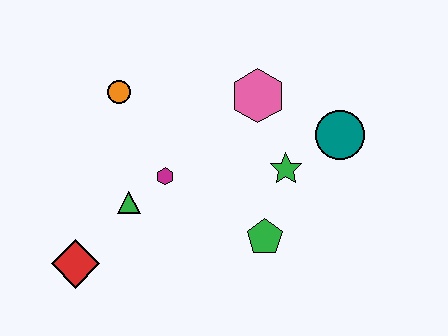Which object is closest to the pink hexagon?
The green star is closest to the pink hexagon.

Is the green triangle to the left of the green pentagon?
Yes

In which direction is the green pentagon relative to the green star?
The green pentagon is below the green star.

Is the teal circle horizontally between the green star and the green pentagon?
No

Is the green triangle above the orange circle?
No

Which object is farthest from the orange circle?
The teal circle is farthest from the orange circle.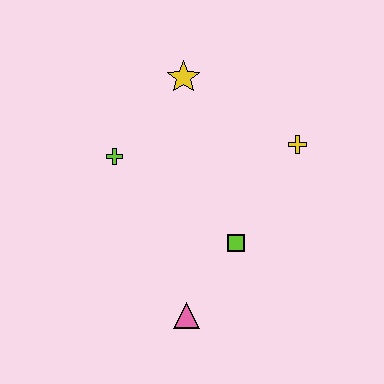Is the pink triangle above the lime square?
No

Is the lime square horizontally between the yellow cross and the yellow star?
Yes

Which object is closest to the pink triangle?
The lime square is closest to the pink triangle.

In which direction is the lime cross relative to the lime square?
The lime cross is to the left of the lime square.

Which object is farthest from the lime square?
The yellow star is farthest from the lime square.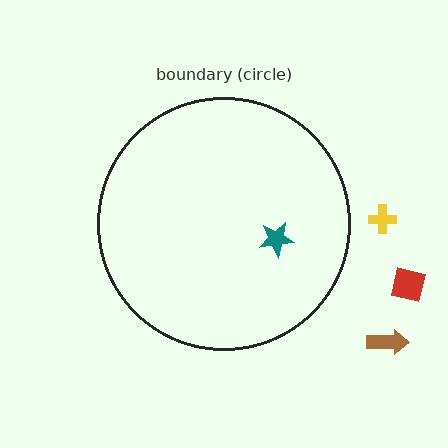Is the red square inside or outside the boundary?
Outside.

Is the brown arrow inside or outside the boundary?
Outside.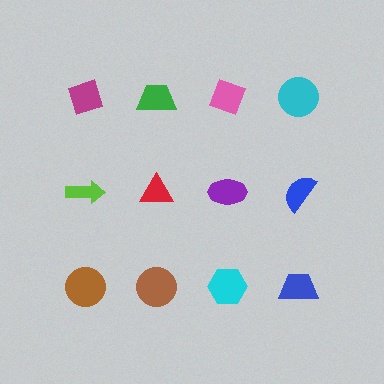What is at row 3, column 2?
A brown circle.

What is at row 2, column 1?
A lime arrow.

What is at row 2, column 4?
A blue semicircle.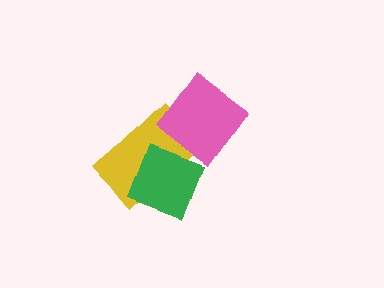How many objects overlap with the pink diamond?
2 objects overlap with the pink diamond.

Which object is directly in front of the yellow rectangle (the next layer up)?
The green diamond is directly in front of the yellow rectangle.